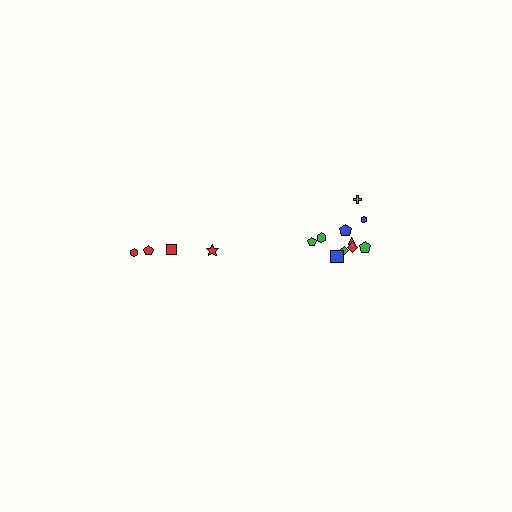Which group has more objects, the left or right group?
The right group.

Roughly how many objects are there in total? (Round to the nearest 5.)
Roughly 15 objects in total.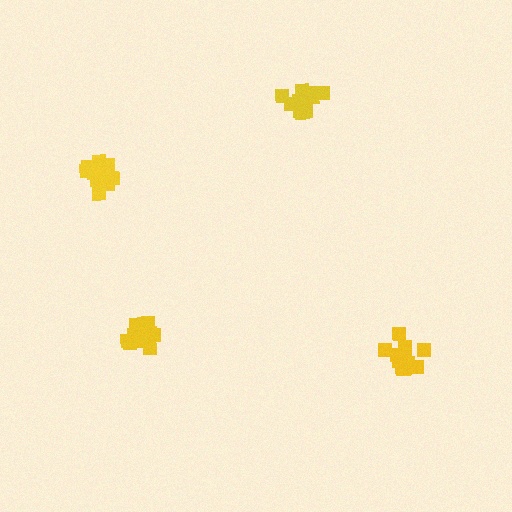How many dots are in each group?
Group 1: 15 dots, Group 2: 11 dots, Group 3: 13 dots, Group 4: 13 dots (52 total).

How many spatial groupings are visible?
There are 4 spatial groupings.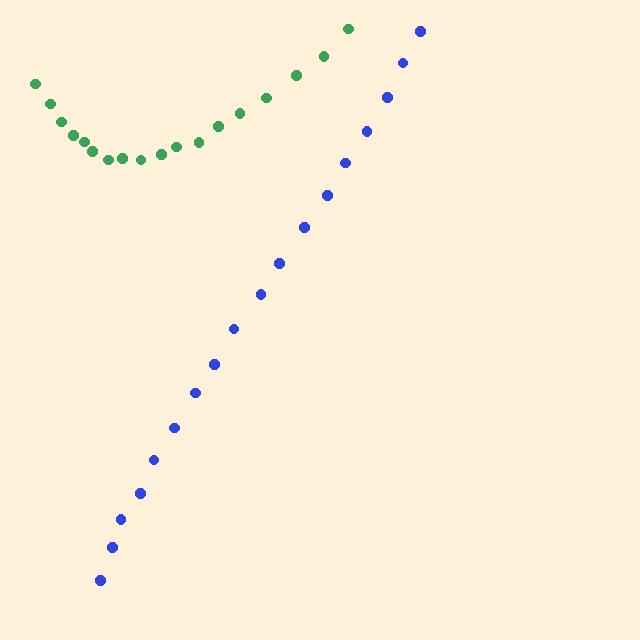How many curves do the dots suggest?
There are 2 distinct paths.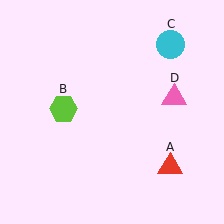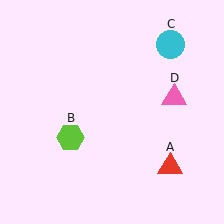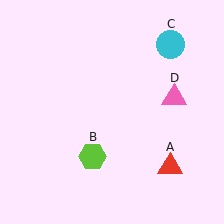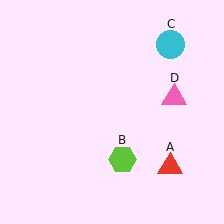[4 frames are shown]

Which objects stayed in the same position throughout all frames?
Red triangle (object A) and cyan circle (object C) and pink triangle (object D) remained stationary.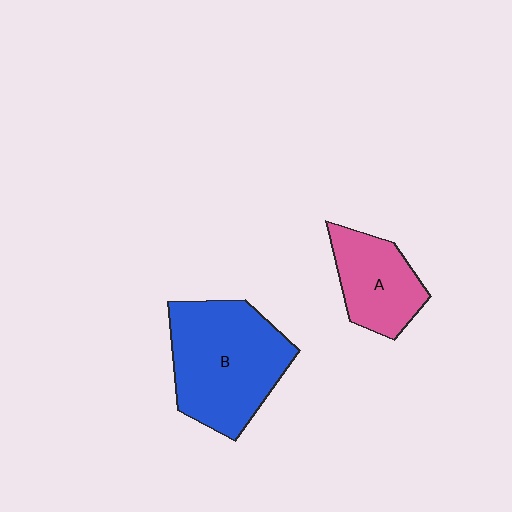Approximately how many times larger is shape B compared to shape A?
Approximately 1.8 times.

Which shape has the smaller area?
Shape A (pink).